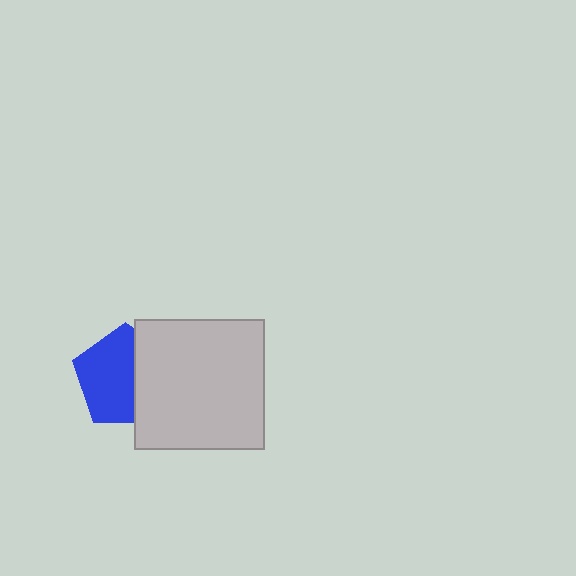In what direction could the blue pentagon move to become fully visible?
The blue pentagon could move left. That would shift it out from behind the light gray square entirely.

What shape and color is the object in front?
The object in front is a light gray square.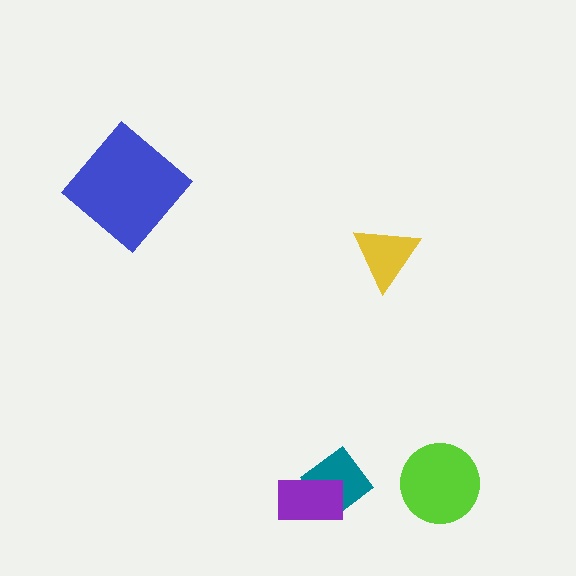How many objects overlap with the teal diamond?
1 object overlaps with the teal diamond.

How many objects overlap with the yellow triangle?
0 objects overlap with the yellow triangle.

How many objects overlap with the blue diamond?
0 objects overlap with the blue diamond.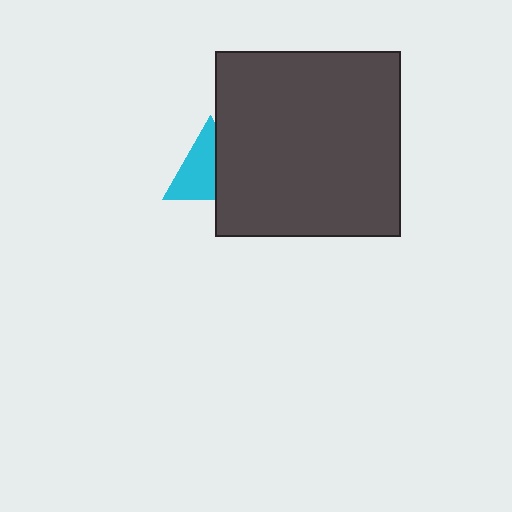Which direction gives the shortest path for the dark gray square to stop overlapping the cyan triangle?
Moving right gives the shortest separation.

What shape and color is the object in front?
The object in front is a dark gray square.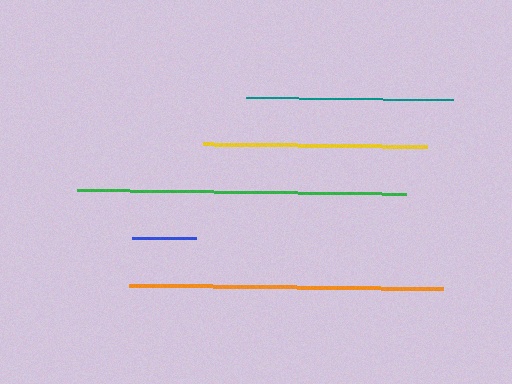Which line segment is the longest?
The green line is the longest at approximately 329 pixels.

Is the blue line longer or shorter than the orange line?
The orange line is longer than the blue line.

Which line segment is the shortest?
The blue line is the shortest at approximately 63 pixels.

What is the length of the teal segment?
The teal segment is approximately 207 pixels long.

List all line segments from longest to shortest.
From longest to shortest: green, orange, yellow, teal, blue.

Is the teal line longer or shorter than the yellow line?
The yellow line is longer than the teal line.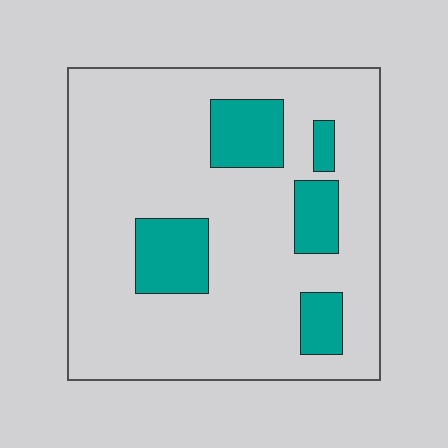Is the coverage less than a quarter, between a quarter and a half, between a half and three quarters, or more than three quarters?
Less than a quarter.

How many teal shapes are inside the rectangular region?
5.